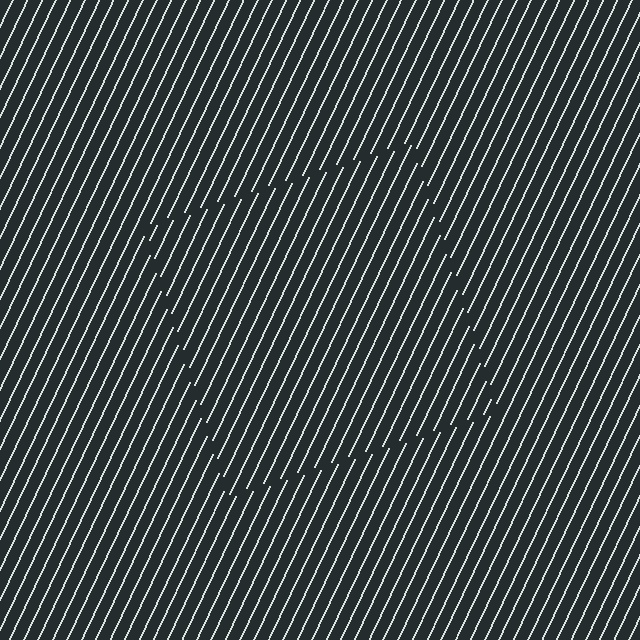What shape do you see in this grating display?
An illusory square. The interior of the shape contains the same grating, shifted by half a period — the contour is defined by the phase discontinuity where line-ends from the inner and outer gratings abut.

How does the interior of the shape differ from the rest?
The interior of the shape contains the same grating, shifted by half a period — the contour is defined by the phase discontinuity where line-ends from the inner and outer gratings abut.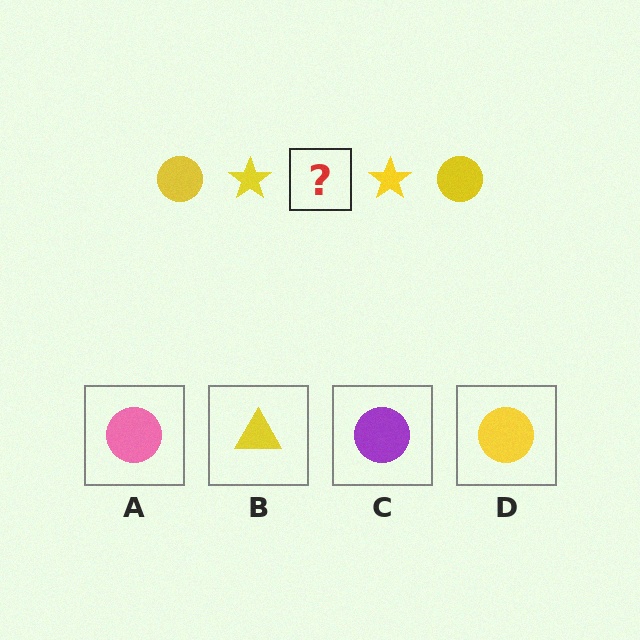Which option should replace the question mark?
Option D.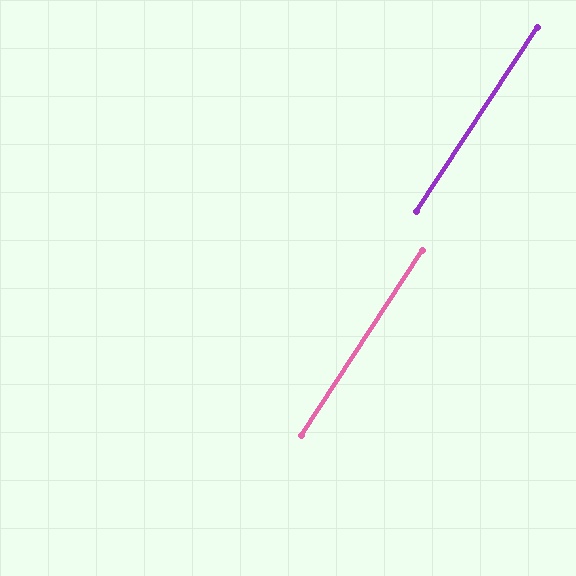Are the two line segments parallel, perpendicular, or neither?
Parallel — their directions differ by only 0.1°.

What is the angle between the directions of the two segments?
Approximately 0 degrees.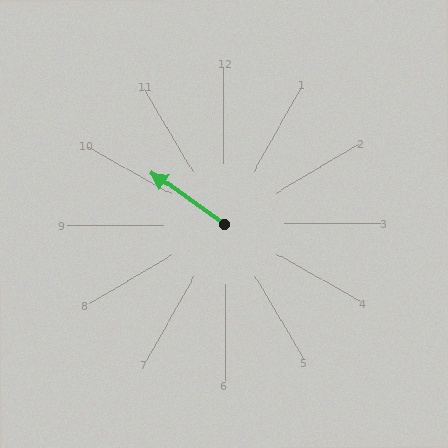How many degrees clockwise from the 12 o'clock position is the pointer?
Approximately 305 degrees.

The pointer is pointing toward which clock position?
Roughly 10 o'clock.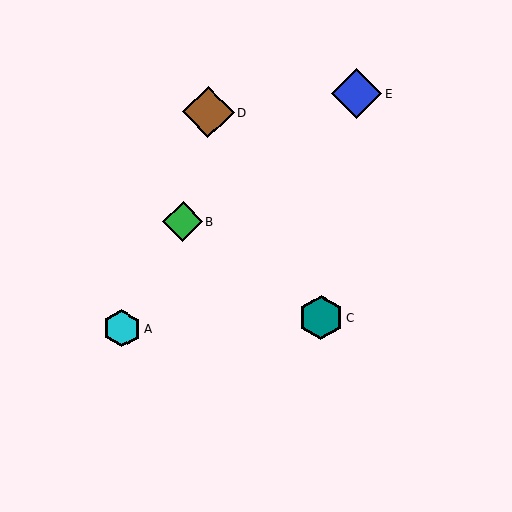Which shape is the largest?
The brown diamond (labeled D) is the largest.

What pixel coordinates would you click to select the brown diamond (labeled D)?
Click at (208, 112) to select the brown diamond D.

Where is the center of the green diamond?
The center of the green diamond is at (183, 222).